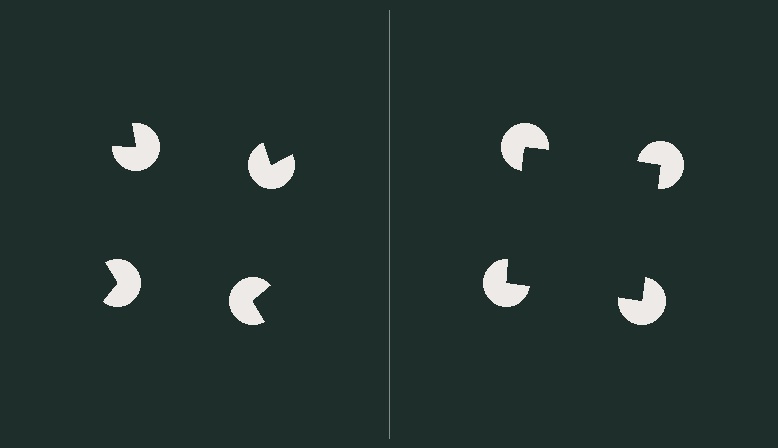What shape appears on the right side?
An illusory square.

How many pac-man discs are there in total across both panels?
8 — 4 on each side.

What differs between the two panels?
The pac-man discs are positioned identically on both sides; only the wedge orientations differ. On the right they align to a square; on the left they are misaligned.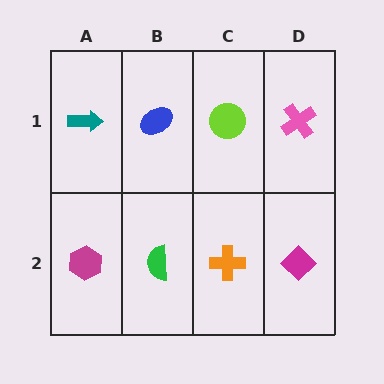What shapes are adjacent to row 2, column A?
A teal arrow (row 1, column A), a green semicircle (row 2, column B).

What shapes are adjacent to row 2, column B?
A blue ellipse (row 1, column B), a magenta hexagon (row 2, column A), an orange cross (row 2, column C).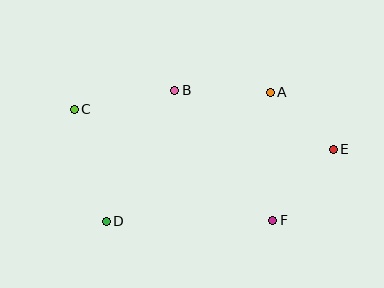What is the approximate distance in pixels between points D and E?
The distance between D and E is approximately 238 pixels.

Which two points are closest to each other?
Points A and E are closest to each other.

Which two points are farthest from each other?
Points C and E are farthest from each other.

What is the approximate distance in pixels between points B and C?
The distance between B and C is approximately 102 pixels.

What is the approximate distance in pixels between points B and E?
The distance between B and E is approximately 169 pixels.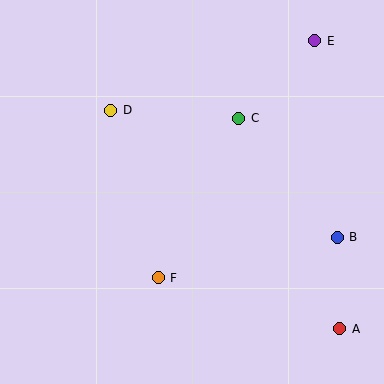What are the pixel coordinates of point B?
Point B is at (337, 237).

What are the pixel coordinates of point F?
Point F is at (158, 278).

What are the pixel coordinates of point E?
Point E is at (315, 41).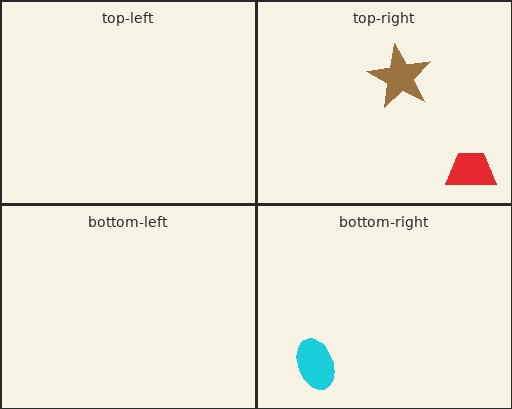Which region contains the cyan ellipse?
The bottom-right region.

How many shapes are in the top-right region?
2.